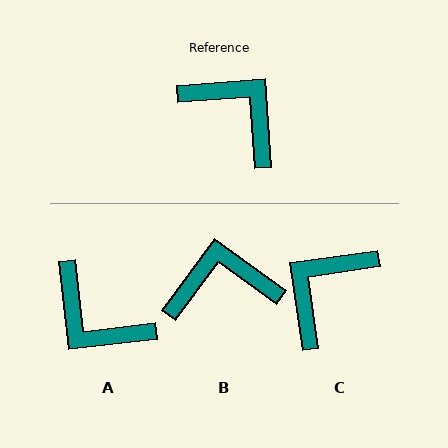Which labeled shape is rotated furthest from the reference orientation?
A, about 178 degrees away.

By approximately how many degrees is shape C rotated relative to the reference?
Approximately 94 degrees counter-clockwise.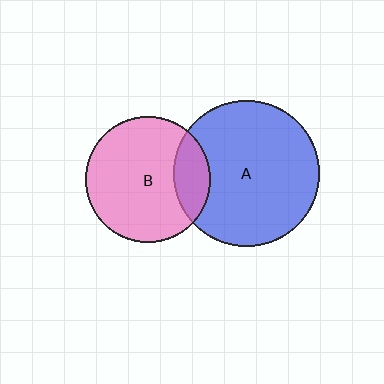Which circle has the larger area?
Circle A (blue).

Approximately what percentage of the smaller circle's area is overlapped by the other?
Approximately 20%.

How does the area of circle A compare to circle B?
Approximately 1.3 times.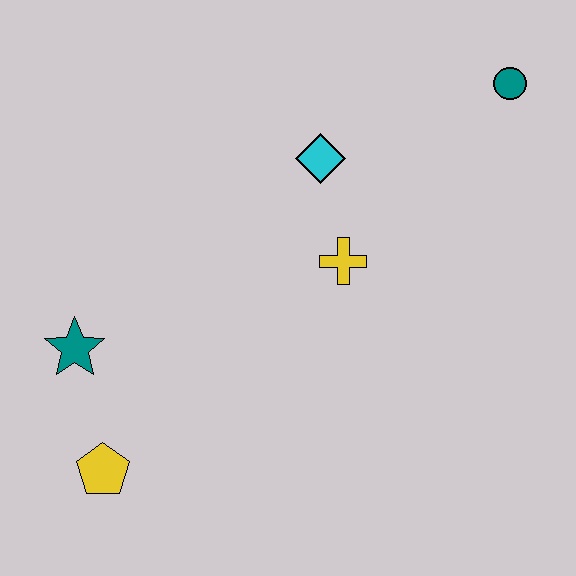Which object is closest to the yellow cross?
The cyan diamond is closest to the yellow cross.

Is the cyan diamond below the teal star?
No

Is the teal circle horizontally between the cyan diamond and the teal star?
No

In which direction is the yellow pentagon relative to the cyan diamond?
The yellow pentagon is below the cyan diamond.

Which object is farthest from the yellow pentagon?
The teal circle is farthest from the yellow pentagon.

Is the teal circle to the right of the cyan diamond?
Yes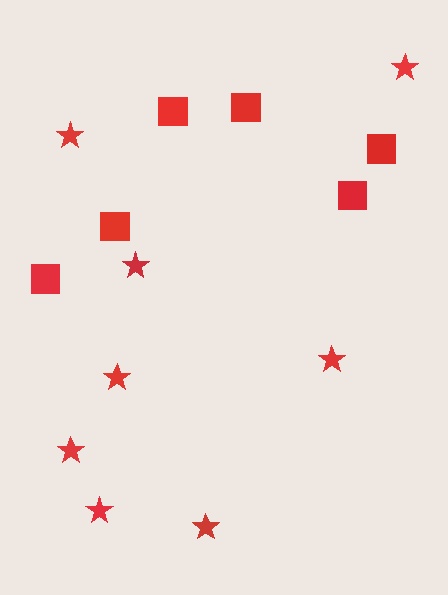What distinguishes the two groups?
There are 2 groups: one group of stars (8) and one group of squares (6).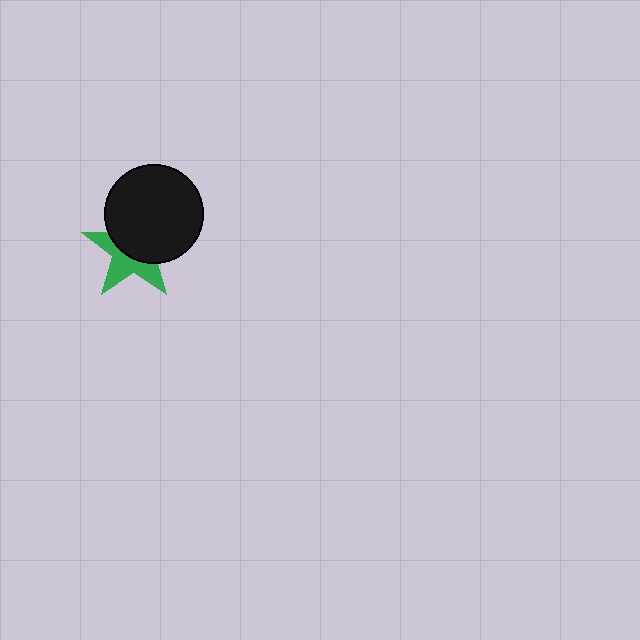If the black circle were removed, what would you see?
You would see the complete green star.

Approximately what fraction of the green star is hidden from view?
Roughly 55% of the green star is hidden behind the black circle.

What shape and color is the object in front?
The object in front is a black circle.